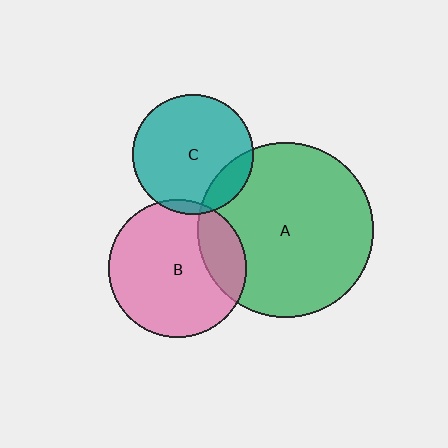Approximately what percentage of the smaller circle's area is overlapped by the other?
Approximately 15%.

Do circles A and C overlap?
Yes.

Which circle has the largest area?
Circle A (green).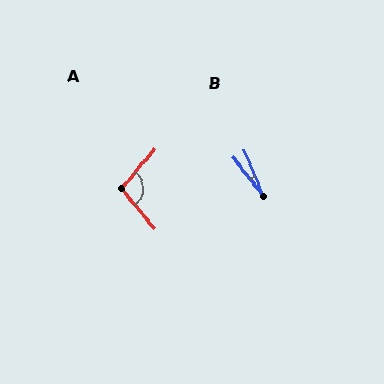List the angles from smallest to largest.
B (15°), A (101°).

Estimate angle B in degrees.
Approximately 15 degrees.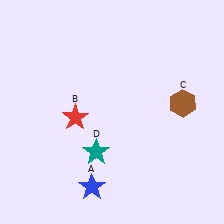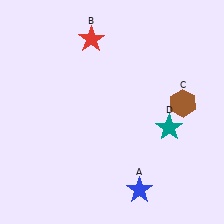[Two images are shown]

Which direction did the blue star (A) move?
The blue star (A) moved right.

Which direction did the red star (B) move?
The red star (B) moved up.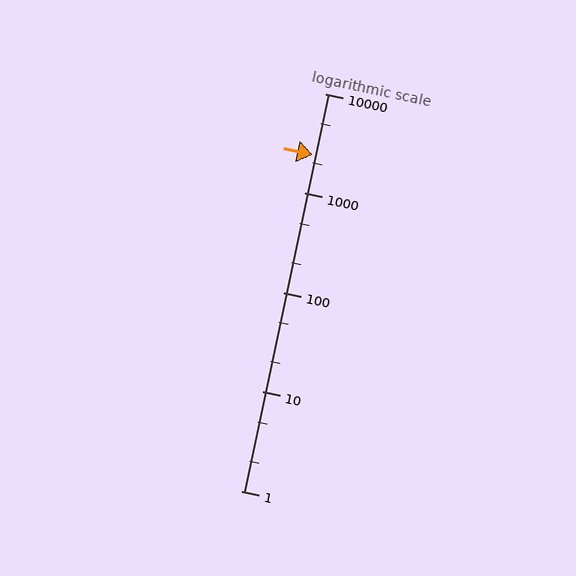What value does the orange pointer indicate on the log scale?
The pointer indicates approximately 2400.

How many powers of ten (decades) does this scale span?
The scale spans 4 decades, from 1 to 10000.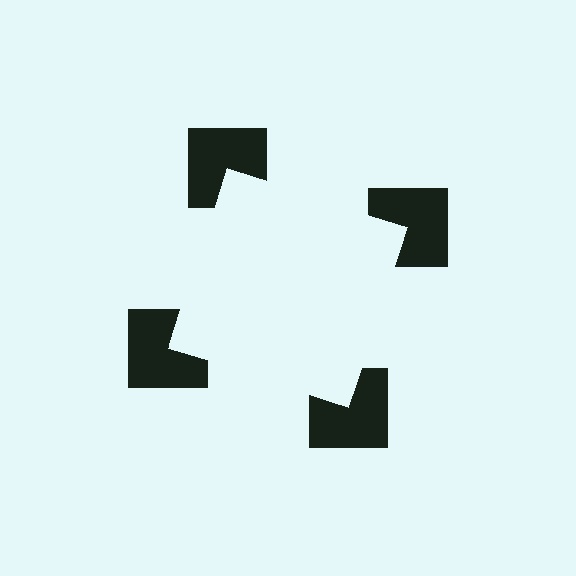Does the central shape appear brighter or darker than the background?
It typically appears slightly brighter than the background, even though no actual brightness change is drawn.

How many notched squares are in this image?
There are 4 — one at each vertex of the illusory square.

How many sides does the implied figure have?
4 sides.